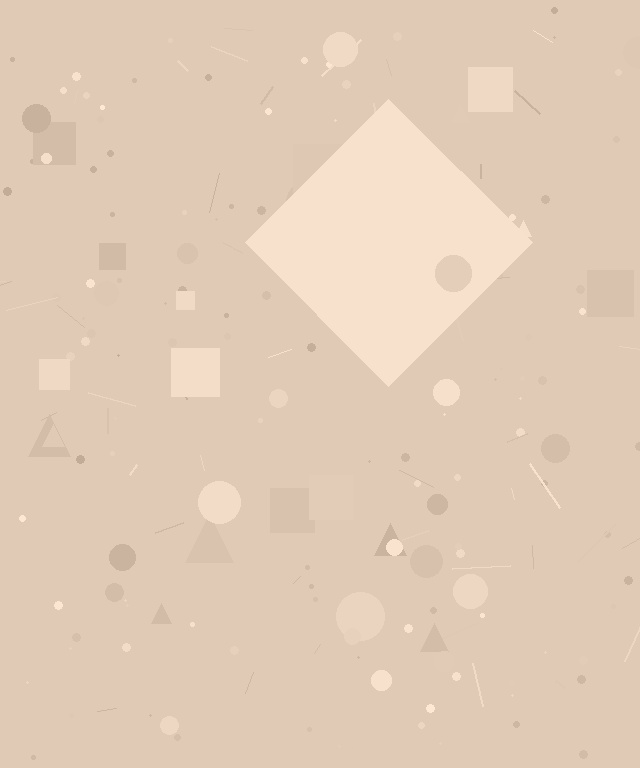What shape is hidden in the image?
A diamond is hidden in the image.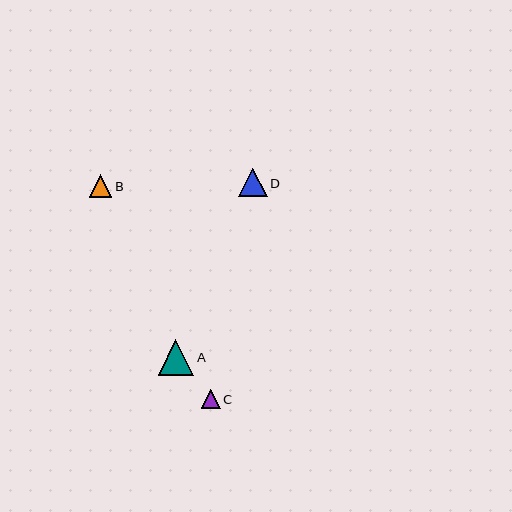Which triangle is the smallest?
Triangle C is the smallest with a size of approximately 19 pixels.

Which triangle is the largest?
Triangle A is the largest with a size of approximately 35 pixels.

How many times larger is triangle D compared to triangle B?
Triangle D is approximately 1.2 times the size of triangle B.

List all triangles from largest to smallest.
From largest to smallest: A, D, B, C.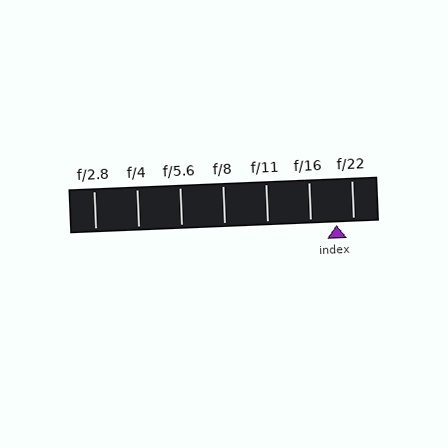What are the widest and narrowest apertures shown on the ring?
The widest aperture shown is f/2.8 and the narrowest is f/22.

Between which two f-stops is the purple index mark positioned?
The index mark is between f/16 and f/22.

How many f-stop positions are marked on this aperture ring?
There are 7 f-stop positions marked.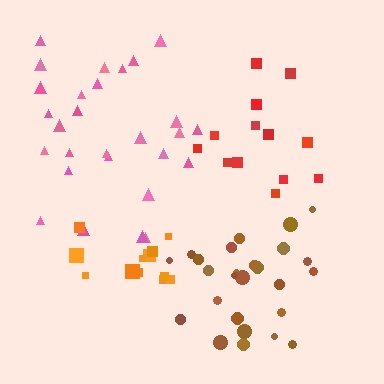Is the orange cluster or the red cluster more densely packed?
Orange.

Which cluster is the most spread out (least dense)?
Pink.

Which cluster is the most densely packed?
Orange.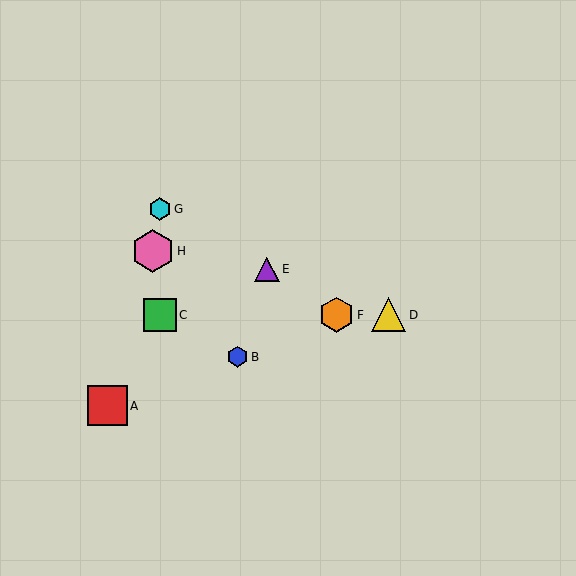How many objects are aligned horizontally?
3 objects (C, D, F) are aligned horizontally.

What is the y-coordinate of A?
Object A is at y≈406.